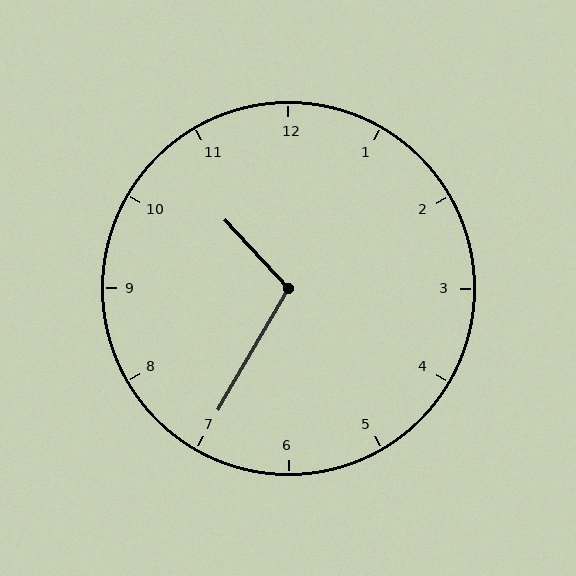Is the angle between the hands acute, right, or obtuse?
It is obtuse.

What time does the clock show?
10:35.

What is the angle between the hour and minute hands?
Approximately 108 degrees.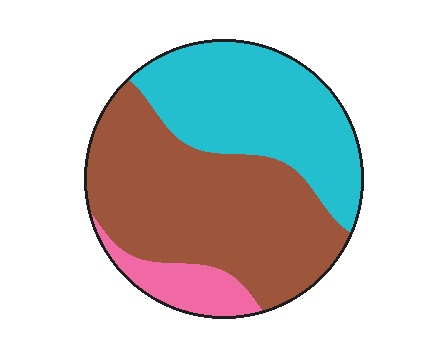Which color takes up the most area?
Brown, at roughly 50%.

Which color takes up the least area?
Pink, at roughly 10%.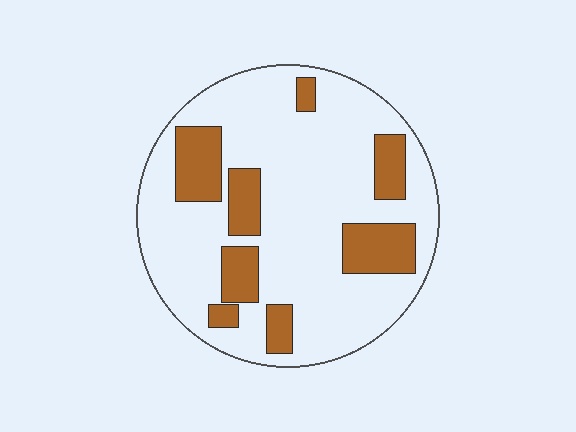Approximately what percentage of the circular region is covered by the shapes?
Approximately 25%.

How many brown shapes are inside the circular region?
8.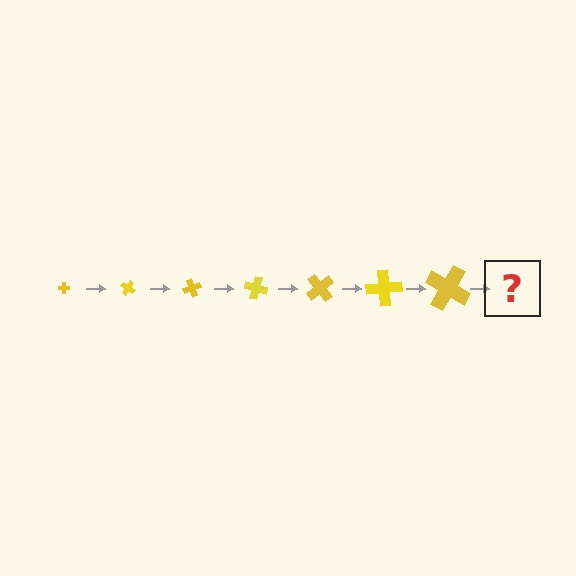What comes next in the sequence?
The next element should be a cross, larger than the previous one and rotated 245 degrees from the start.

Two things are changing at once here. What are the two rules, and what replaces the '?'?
The two rules are that the cross grows larger each step and it rotates 35 degrees each step. The '?' should be a cross, larger than the previous one and rotated 245 degrees from the start.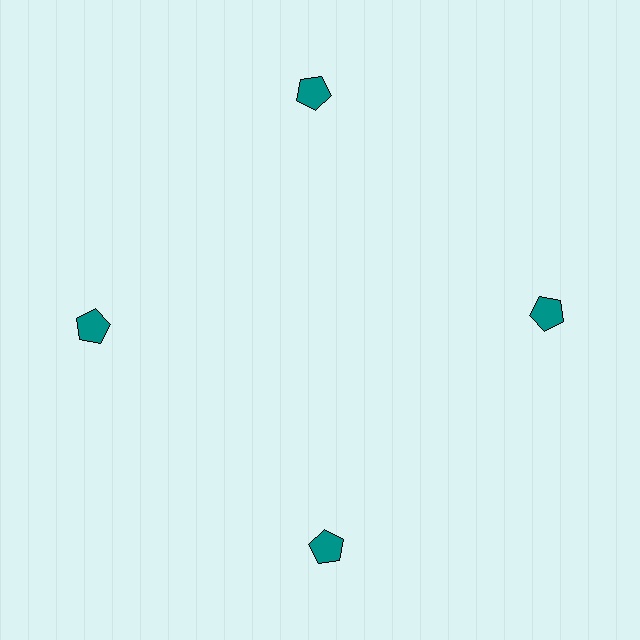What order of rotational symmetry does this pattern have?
This pattern has 4-fold rotational symmetry.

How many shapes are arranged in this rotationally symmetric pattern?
There are 4 shapes, arranged in 4 groups of 1.